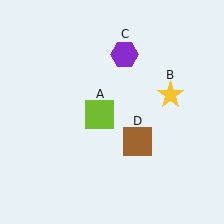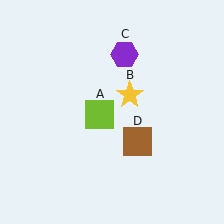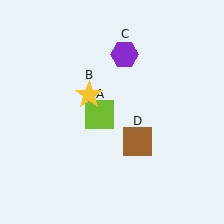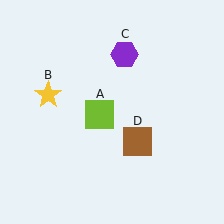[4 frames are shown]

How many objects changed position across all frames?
1 object changed position: yellow star (object B).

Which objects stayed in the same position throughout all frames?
Lime square (object A) and purple hexagon (object C) and brown square (object D) remained stationary.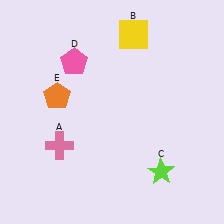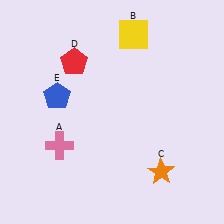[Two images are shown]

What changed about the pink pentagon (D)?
In Image 1, D is pink. In Image 2, it changed to red.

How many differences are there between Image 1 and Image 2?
There are 3 differences between the two images.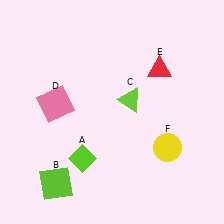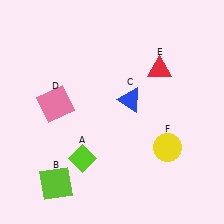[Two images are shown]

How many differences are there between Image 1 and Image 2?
There is 1 difference between the two images.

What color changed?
The triangle (C) changed from lime in Image 1 to blue in Image 2.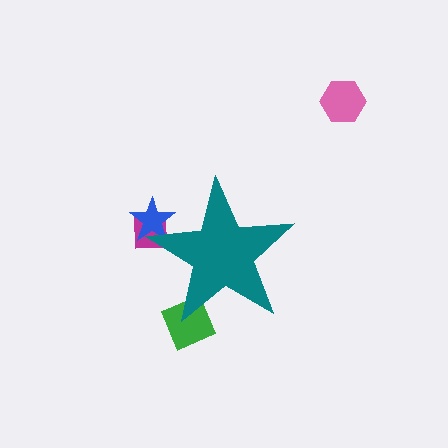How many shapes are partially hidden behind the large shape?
3 shapes are partially hidden.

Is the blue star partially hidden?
Yes, the blue star is partially hidden behind the teal star.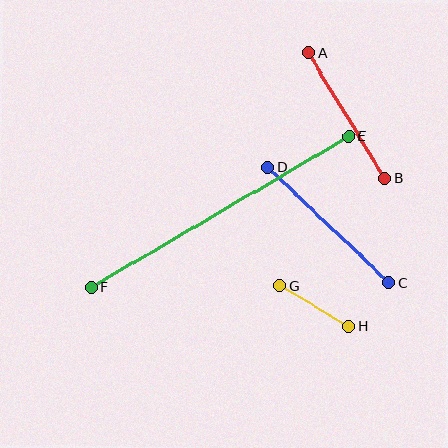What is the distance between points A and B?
The distance is approximately 146 pixels.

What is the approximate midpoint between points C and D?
The midpoint is at approximately (328, 225) pixels.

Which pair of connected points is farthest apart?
Points E and F are farthest apart.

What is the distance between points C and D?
The distance is approximately 167 pixels.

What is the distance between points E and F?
The distance is approximately 298 pixels.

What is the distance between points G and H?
The distance is approximately 80 pixels.